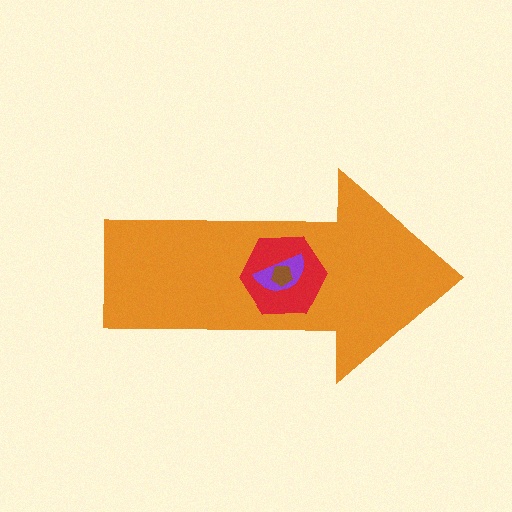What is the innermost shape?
The brown pentagon.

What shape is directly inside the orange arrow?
The red hexagon.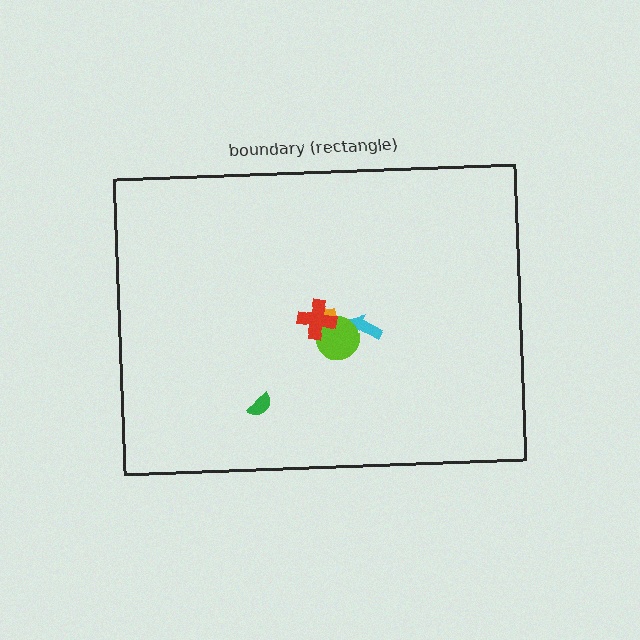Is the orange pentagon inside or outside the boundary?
Inside.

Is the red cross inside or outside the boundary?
Inside.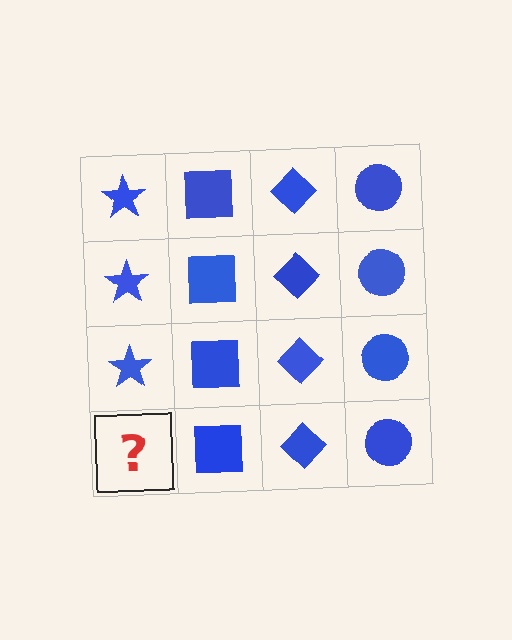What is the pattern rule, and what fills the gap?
The rule is that each column has a consistent shape. The gap should be filled with a blue star.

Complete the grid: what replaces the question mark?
The question mark should be replaced with a blue star.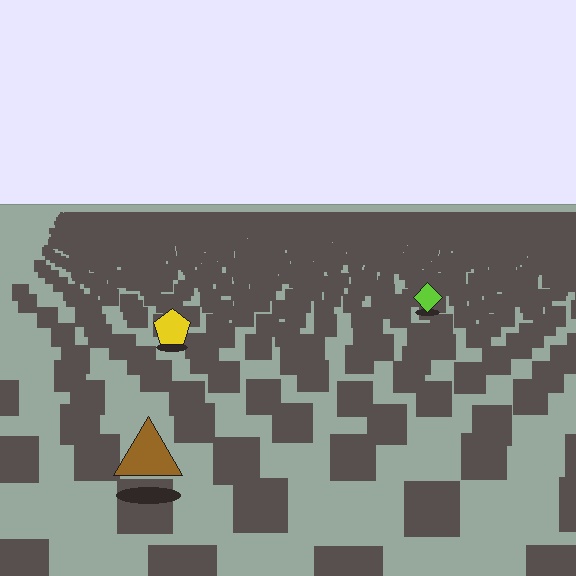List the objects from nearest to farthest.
From nearest to farthest: the brown triangle, the yellow pentagon, the lime diamond.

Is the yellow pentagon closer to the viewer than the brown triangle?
No. The brown triangle is closer — you can tell from the texture gradient: the ground texture is coarser near it.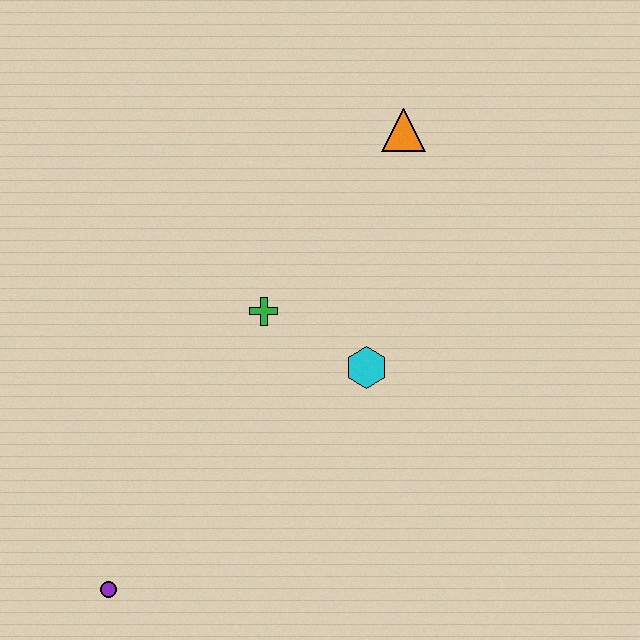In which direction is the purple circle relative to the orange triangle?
The purple circle is below the orange triangle.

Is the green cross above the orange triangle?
No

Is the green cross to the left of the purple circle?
No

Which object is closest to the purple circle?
The green cross is closest to the purple circle.